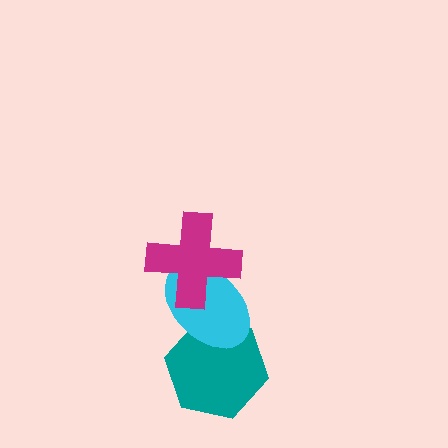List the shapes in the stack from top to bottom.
From top to bottom: the magenta cross, the cyan ellipse, the teal hexagon.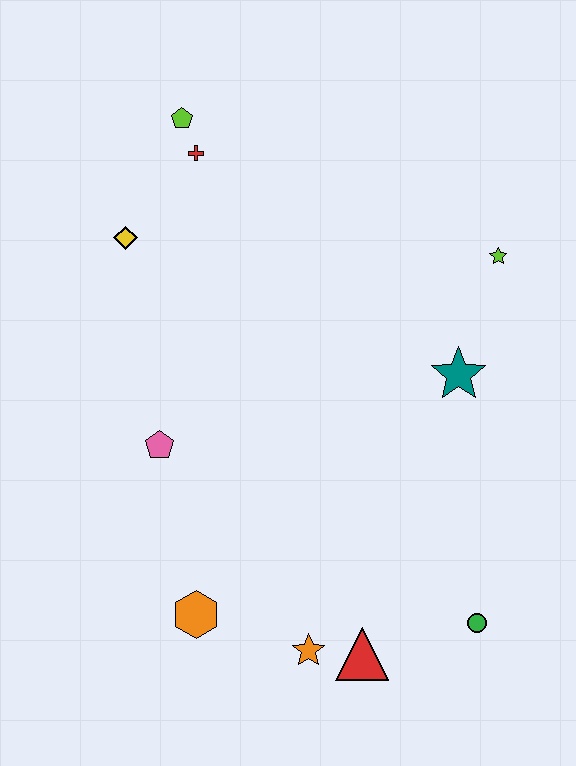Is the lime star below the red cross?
Yes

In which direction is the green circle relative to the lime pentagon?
The green circle is below the lime pentagon.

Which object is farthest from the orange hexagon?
The lime pentagon is farthest from the orange hexagon.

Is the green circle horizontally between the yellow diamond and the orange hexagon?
No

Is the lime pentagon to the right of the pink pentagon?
Yes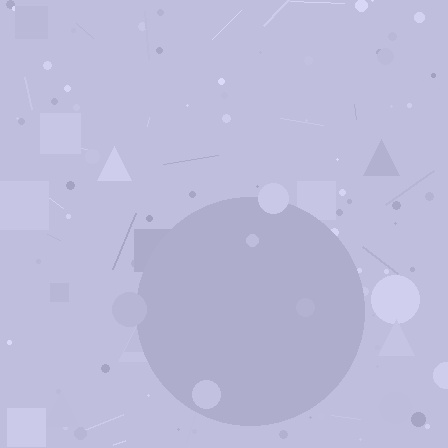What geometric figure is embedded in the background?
A circle is embedded in the background.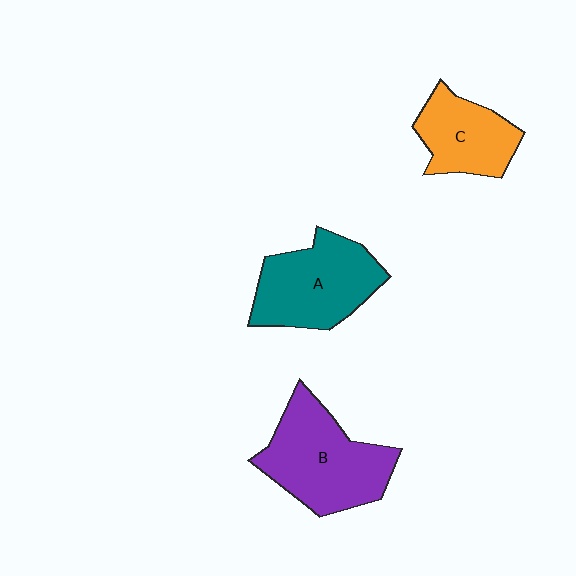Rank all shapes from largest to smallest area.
From largest to smallest: B (purple), A (teal), C (orange).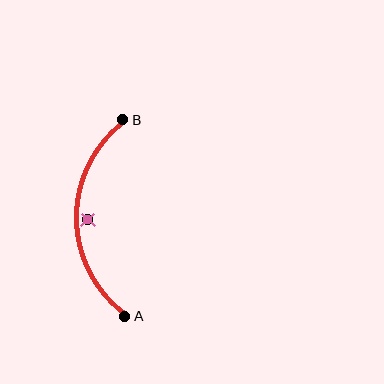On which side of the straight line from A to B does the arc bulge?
The arc bulges to the left of the straight line connecting A and B.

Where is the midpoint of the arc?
The arc midpoint is the point on the curve farthest from the straight line joining A and B. It sits to the left of that line.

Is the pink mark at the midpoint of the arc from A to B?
No — the pink mark does not lie on the arc at all. It sits slightly inside the curve.